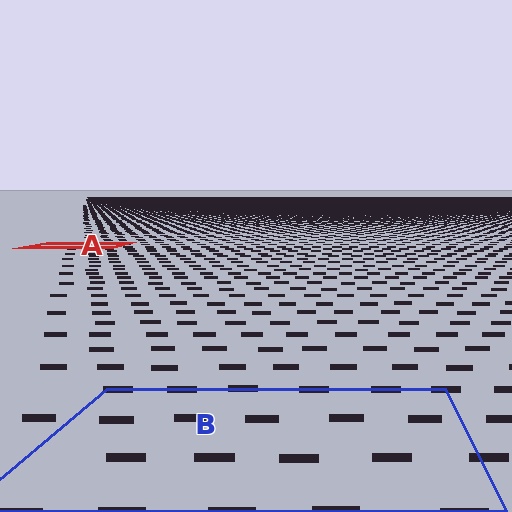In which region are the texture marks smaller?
The texture marks are smaller in region A, because it is farther away.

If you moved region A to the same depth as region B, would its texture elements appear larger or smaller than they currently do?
They would appear larger. At a closer depth, the same texture elements are projected at a bigger on-screen size.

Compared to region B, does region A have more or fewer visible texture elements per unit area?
Region A has more texture elements per unit area — they are packed more densely because it is farther away.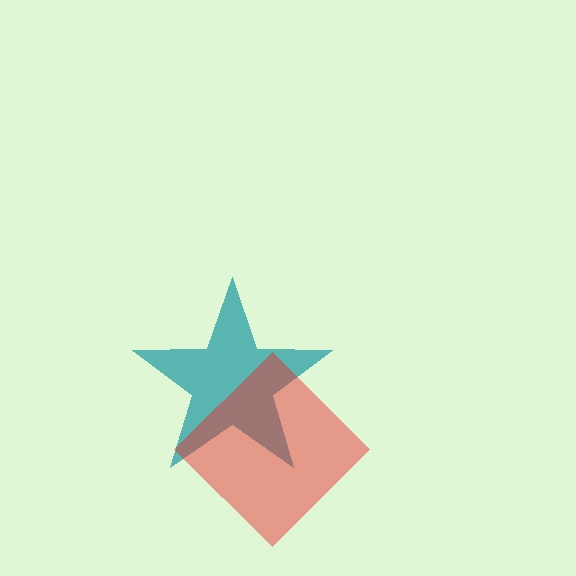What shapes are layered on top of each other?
The layered shapes are: a teal star, a red diamond.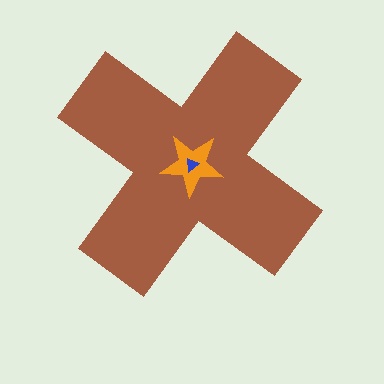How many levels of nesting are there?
3.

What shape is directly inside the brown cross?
The orange star.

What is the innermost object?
The blue triangle.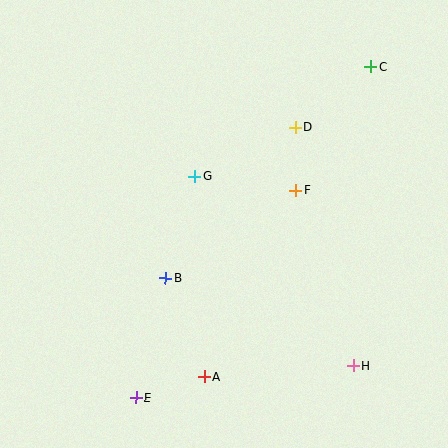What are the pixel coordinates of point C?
Point C is at (371, 67).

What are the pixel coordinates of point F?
Point F is at (296, 190).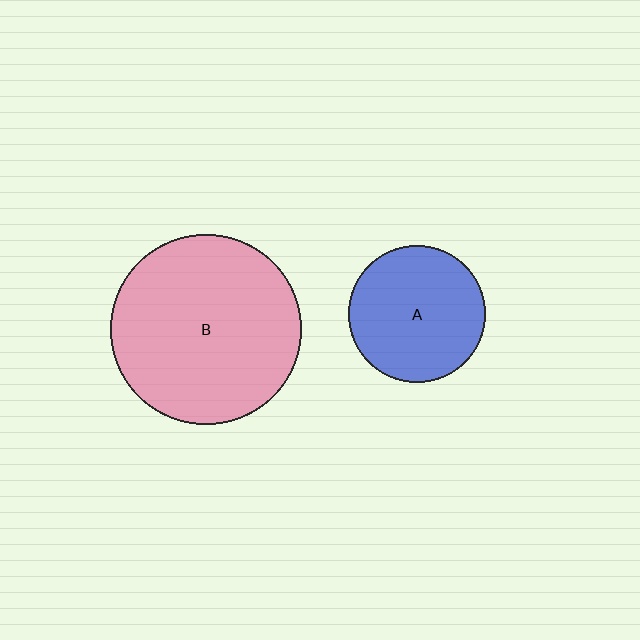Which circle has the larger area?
Circle B (pink).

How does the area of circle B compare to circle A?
Approximately 1.9 times.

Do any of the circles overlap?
No, none of the circles overlap.